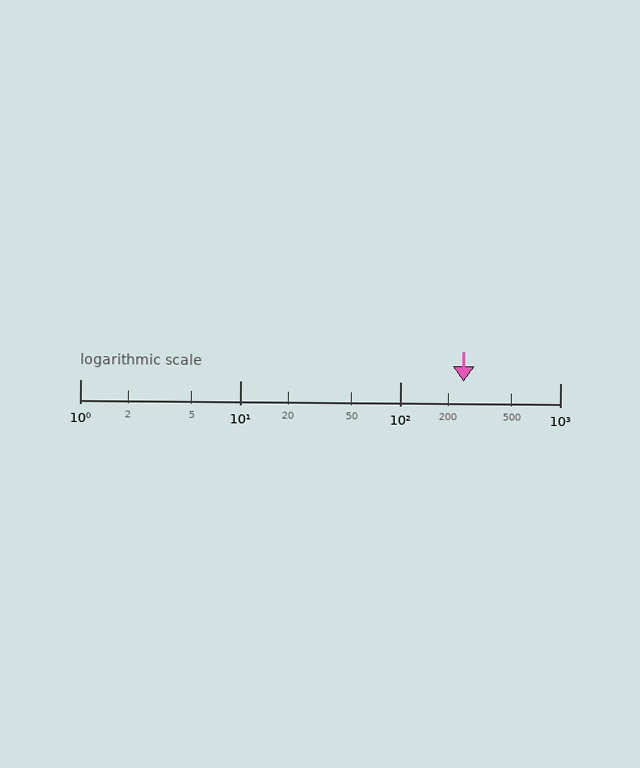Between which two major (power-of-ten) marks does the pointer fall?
The pointer is between 100 and 1000.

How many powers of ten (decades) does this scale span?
The scale spans 3 decades, from 1 to 1000.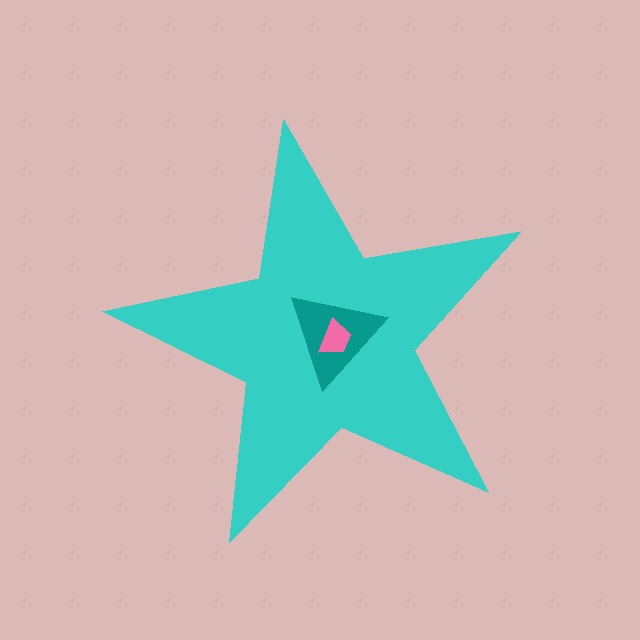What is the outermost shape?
The cyan star.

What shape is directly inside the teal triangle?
The pink trapezoid.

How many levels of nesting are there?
3.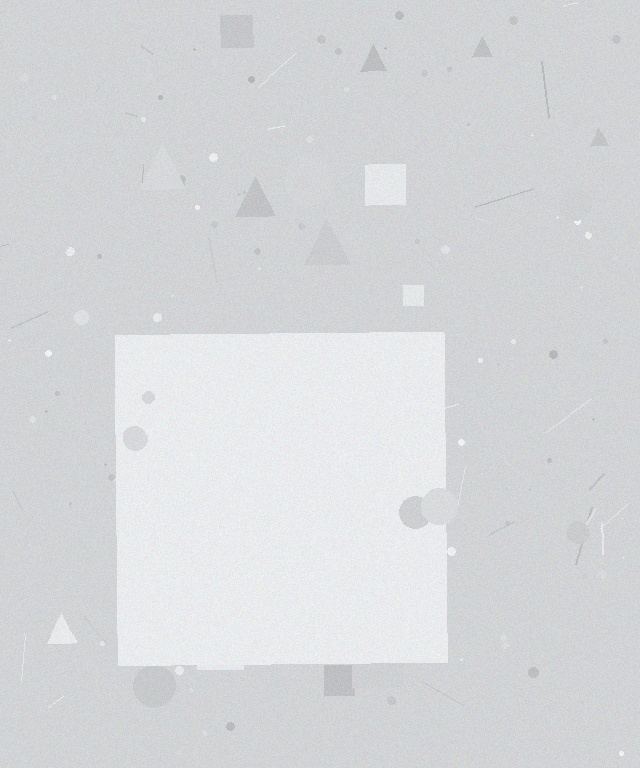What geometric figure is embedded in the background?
A square is embedded in the background.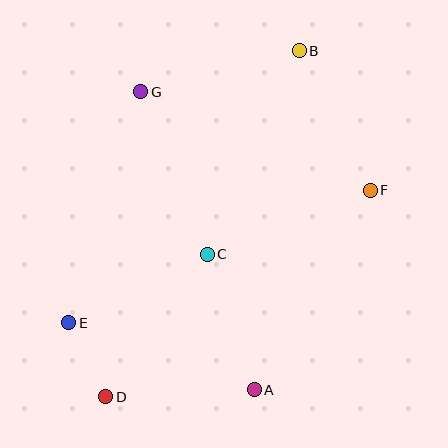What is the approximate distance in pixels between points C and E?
The distance between C and E is approximately 154 pixels.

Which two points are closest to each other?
Points D and E are closest to each other.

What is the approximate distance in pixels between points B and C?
The distance between B and C is approximately 223 pixels.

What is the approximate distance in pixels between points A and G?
The distance between A and G is approximately 319 pixels.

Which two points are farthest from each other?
Points B and D are farthest from each other.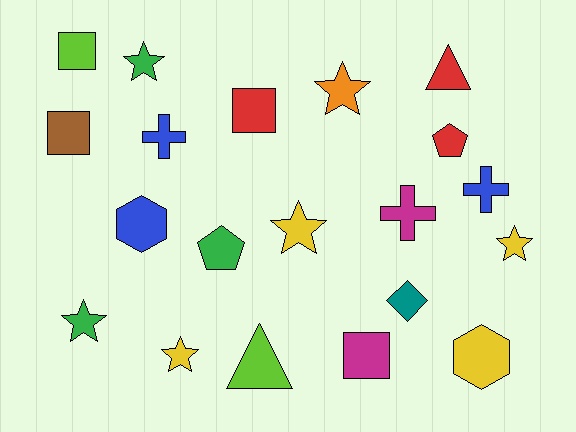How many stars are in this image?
There are 6 stars.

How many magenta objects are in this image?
There are 2 magenta objects.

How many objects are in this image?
There are 20 objects.